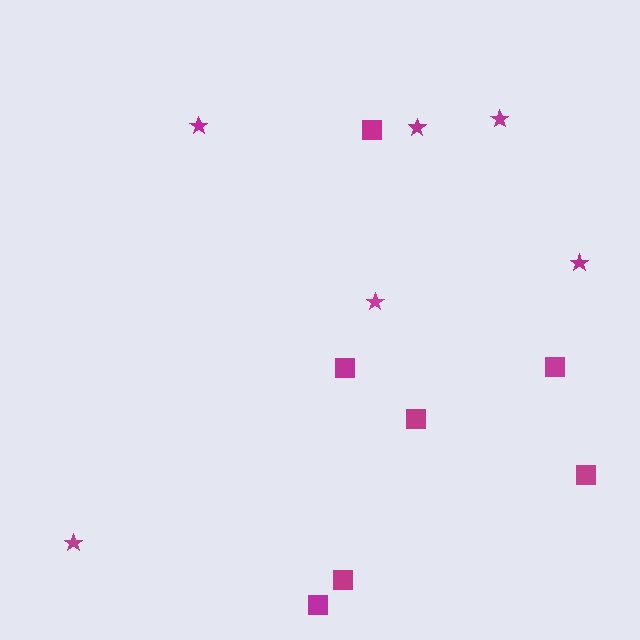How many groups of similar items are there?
There are 2 groups: one group of stars (6) and one group of squares (7).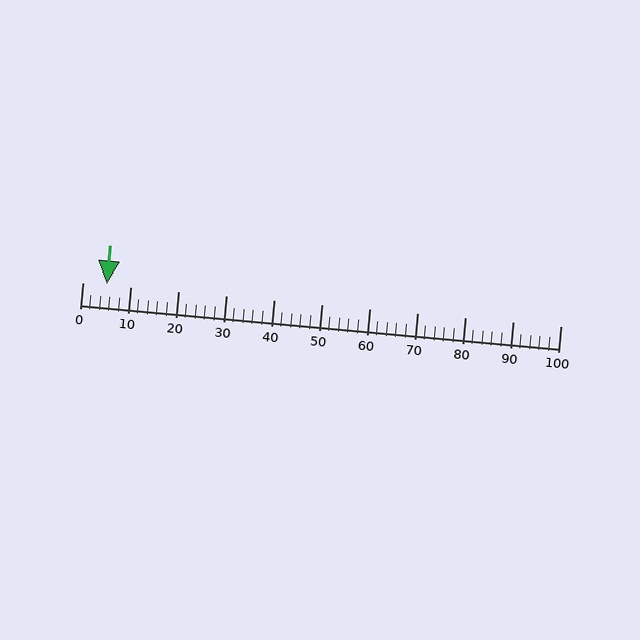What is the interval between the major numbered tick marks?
The major tick marks are spaced 10 units apart.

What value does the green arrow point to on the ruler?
The green arrow points to approximately 5.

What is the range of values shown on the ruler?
The ruler shows values from 0 to 100.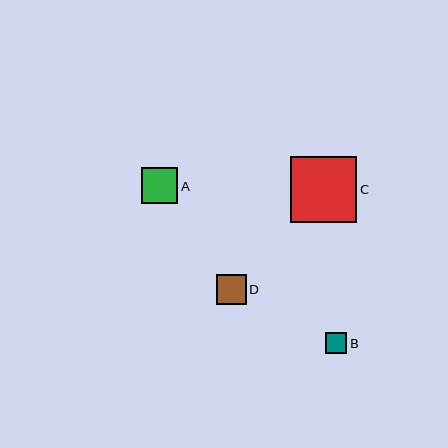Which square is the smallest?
Square B is the smallest with a size of approximately 22 pixels.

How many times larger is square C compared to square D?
Square C is approximately 2.2 times the size of square D.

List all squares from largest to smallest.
From largest to smallest: C, A, D, B.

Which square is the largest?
Square C is the largest with a size of approximately 66 pixels.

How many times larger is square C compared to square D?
Square C is approximately 2.2 times the size of square D.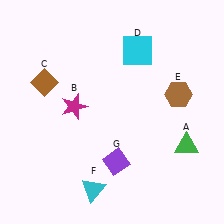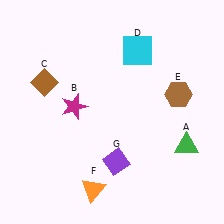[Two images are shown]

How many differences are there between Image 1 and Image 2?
There is 1 difference between the two images.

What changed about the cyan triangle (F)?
In Image 1, F is cyan. In Image 2, it changed to orange.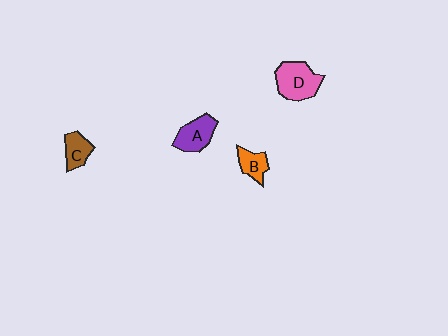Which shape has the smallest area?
Shape B (orange).